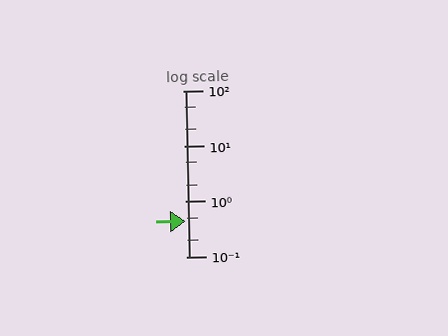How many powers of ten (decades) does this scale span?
The scale spans 3 decades, from 0.1 to 100.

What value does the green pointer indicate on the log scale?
The pointer indicates approximately 0.43.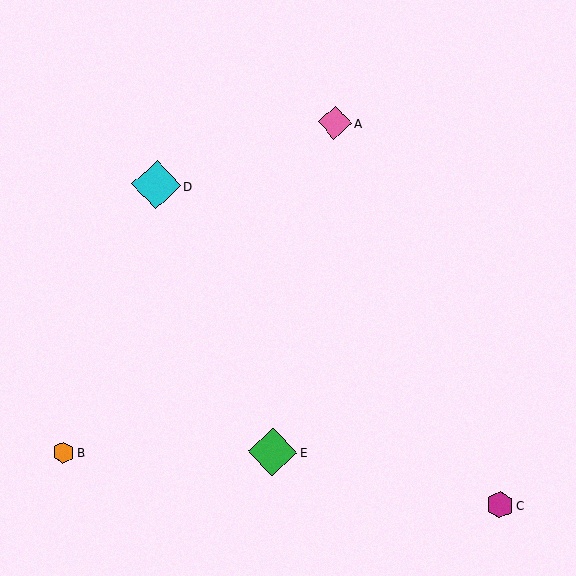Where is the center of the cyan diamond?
The center of the cyan diamond is at (156, 185).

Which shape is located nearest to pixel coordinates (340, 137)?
The pink diamond (labeled A) at (335, 123) is nearest to that location.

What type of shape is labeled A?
Shape A is a pink diamond.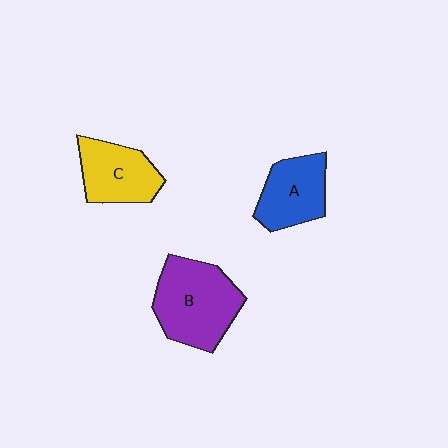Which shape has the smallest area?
Shape A (blue).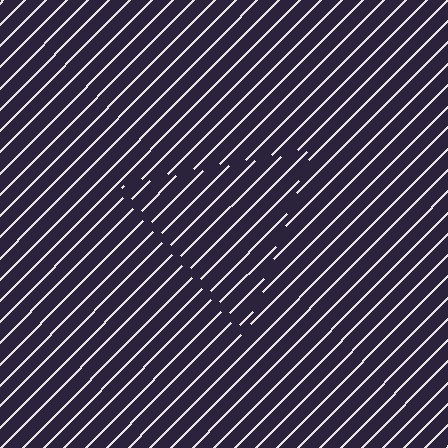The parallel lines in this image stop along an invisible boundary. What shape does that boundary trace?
An illusory triangle. The interior of the shape contains the same grating, shifted by half a period — the contour is defined by the phase discontinuity where line-ends from the inner and outer gratings abut.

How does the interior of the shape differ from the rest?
The interior of the shape contains the same grating, shifted by half a period — the contour is defined by the phase discontinuity where line-ends from the inner and outer gratings abut.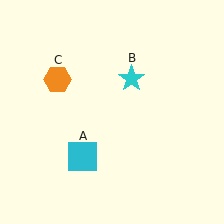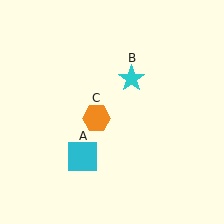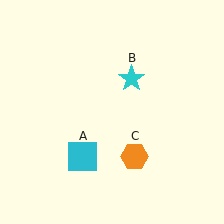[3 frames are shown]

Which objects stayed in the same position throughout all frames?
Cyan square (object A) and cyan star (object B) remained stationary.